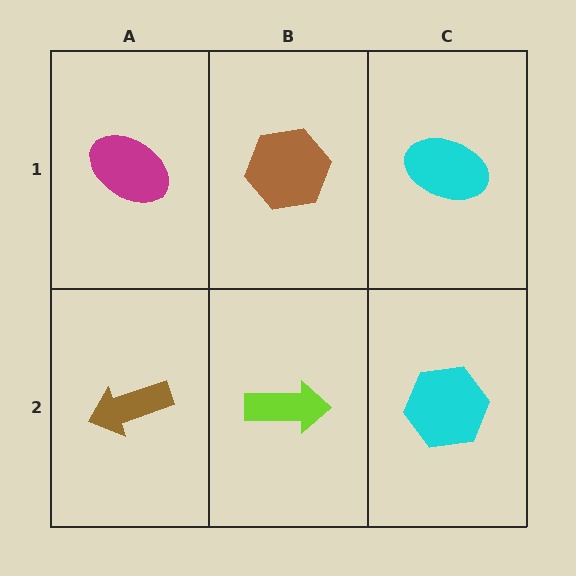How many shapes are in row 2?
3 shapes.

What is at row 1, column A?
A magenta ellipse.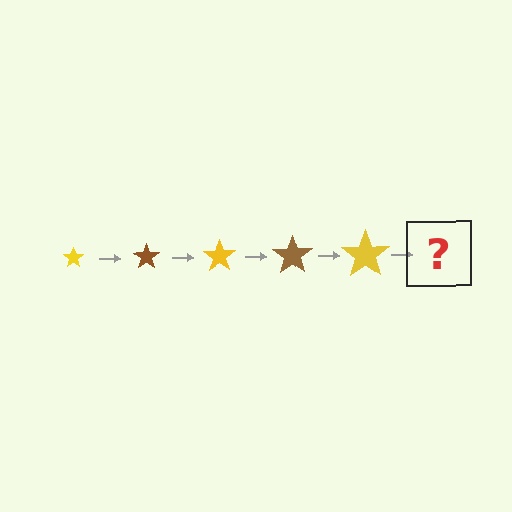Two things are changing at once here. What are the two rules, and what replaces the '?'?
The two rules are that the star grows larger each step and the color cycles through yellow and brown. The '?' should be a brown star, larger than the previous one.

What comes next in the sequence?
The next element should be a brown star, larger than the previous one.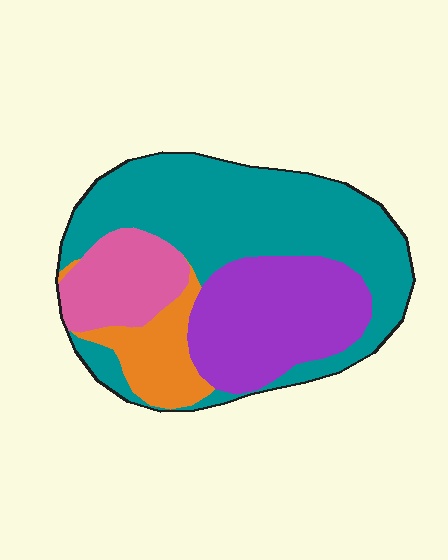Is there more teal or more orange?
Teal.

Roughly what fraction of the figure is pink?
Pink covers about 15% of the figure.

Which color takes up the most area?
Teal, at roughly 50%.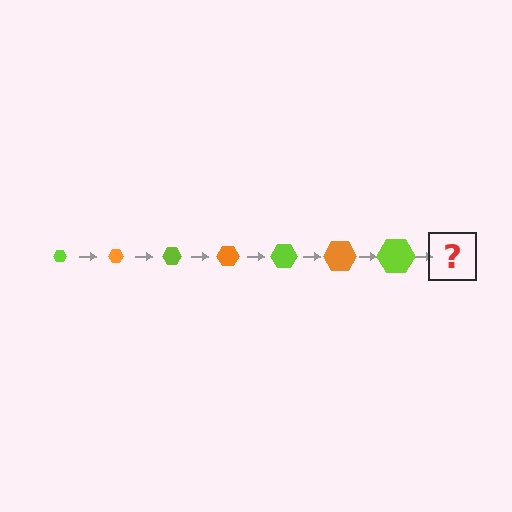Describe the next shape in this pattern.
It should be an orange hexagon, larger than the previous one.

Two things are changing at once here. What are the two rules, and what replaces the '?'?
The two rules are that the hexagon grows larger each step and the color cycles through lime and orange. The '?' should be an orange hexagon, larger than the previous one.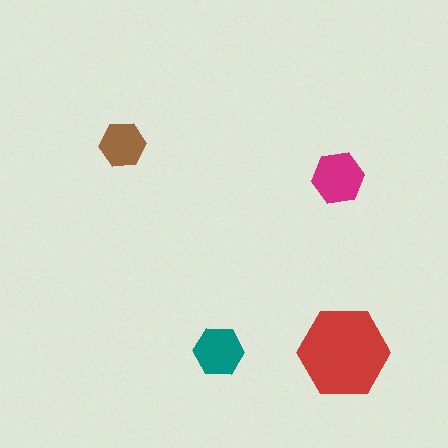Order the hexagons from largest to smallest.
the red one, the magenta one, the teal one, the brown one.